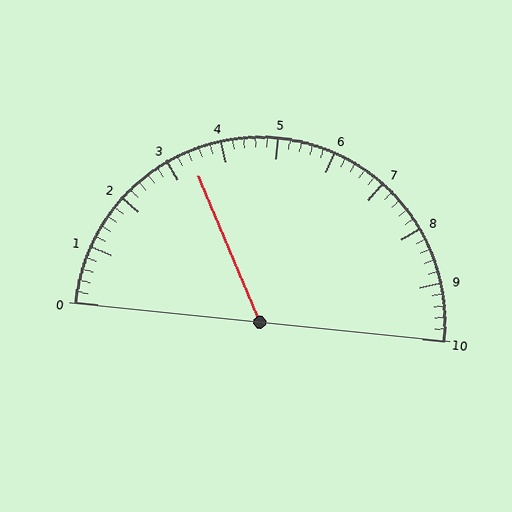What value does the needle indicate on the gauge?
The needle indicates approximately 3.4.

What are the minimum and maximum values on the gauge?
The gauge ranges from 0 to 10.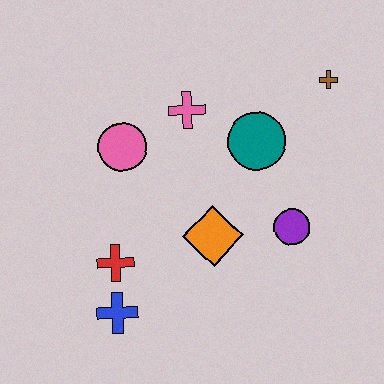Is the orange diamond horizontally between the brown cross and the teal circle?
No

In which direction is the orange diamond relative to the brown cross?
The orange diamond is below the brown cross.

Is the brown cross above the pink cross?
Yes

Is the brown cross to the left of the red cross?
No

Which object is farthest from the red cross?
The brown cross is farthest from the red cross.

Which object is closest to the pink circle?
The pink cross is closest to the pink circle.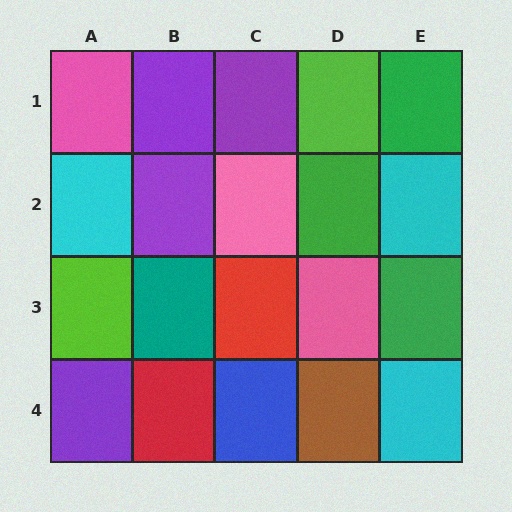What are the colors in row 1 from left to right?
Pink, purple, purple, lime, green.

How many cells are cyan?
3 cells are cyan.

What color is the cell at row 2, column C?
Pink.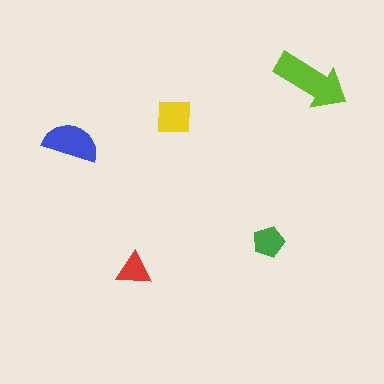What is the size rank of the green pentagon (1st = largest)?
4th.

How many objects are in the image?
There are 5 objects in the image.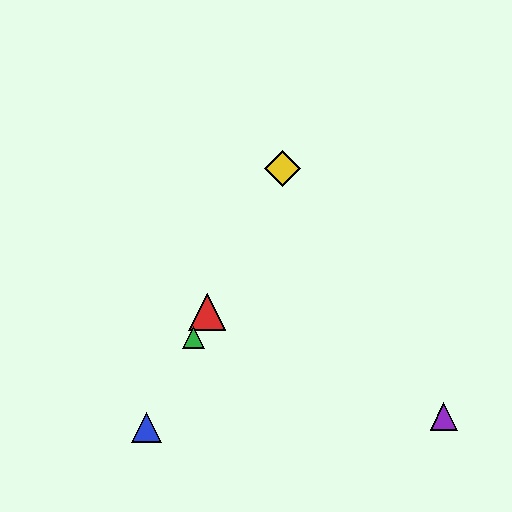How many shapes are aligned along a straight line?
4 shapes (the red triangle, the blue triangle, the green triangle, the yellow diamond) are aligned along a straight line.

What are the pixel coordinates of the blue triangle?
The blue triangle is at (146, 428).